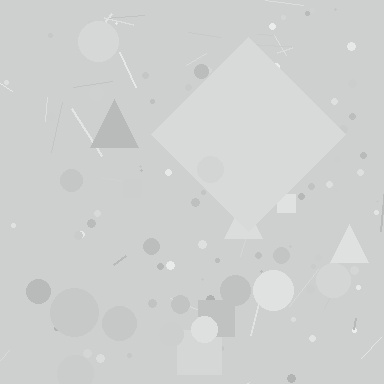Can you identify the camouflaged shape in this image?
The camouflaged shape is a diamond.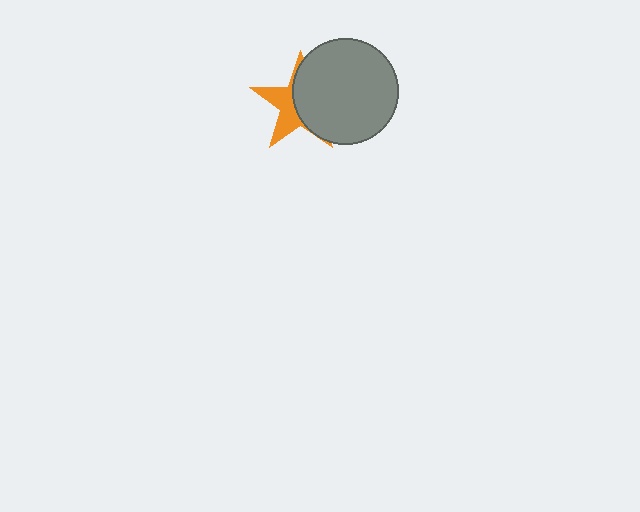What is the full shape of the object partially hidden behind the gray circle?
The partially hidden object is an orange star.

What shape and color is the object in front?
The object in front is a gray circle.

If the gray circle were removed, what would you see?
You would see the complete orange star.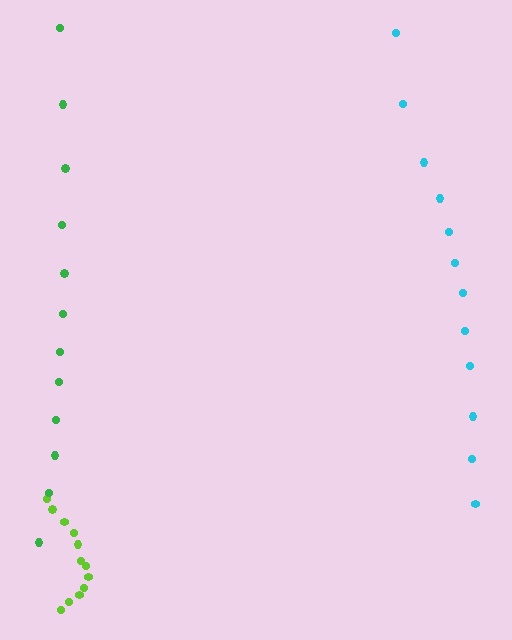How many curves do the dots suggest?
There are 3 distinct paths.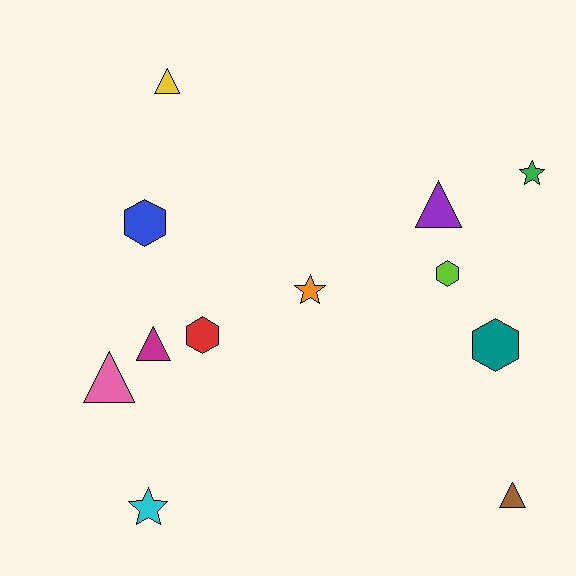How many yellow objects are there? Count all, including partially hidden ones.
There is 1 yellow object.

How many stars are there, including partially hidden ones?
There are 3 stars.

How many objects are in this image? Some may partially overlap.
There are 12 objects.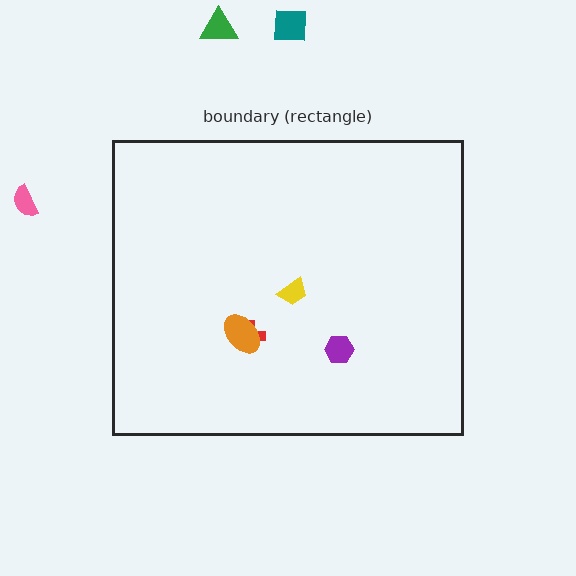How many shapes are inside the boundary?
4 inside, 3 outside.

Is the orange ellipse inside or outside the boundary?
Inside.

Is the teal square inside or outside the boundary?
Outside.